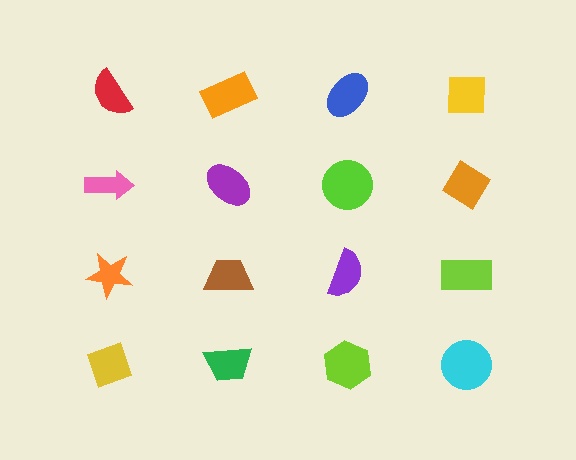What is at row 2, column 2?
A purple ellipse.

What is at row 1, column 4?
A yellow square.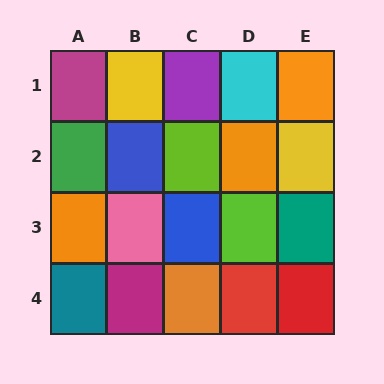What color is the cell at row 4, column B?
Magenta.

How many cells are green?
1 cell is green.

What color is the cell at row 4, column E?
Red.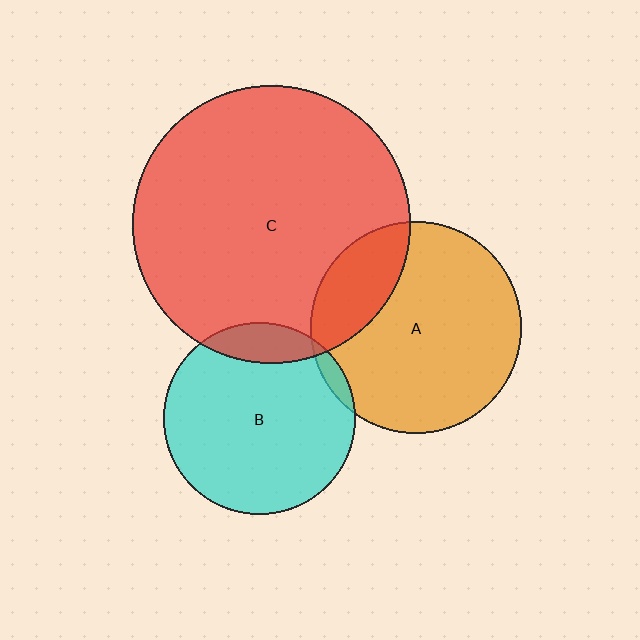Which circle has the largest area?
Circle C (red).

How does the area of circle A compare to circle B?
Approximately 1.2 times.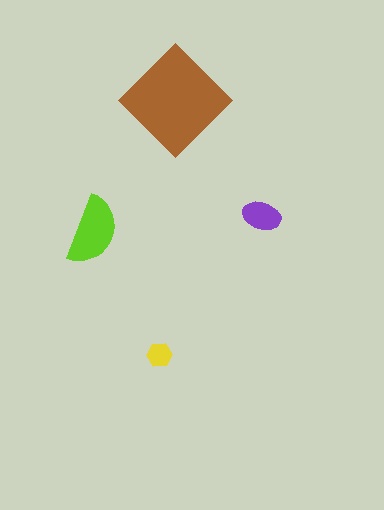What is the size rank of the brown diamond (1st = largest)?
1st.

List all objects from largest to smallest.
The brown diamond, the lime semicircle, the purple ellipse, the yellow hexagon.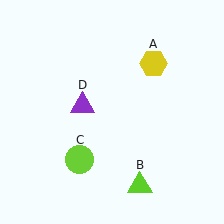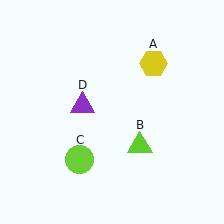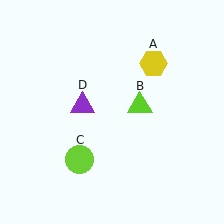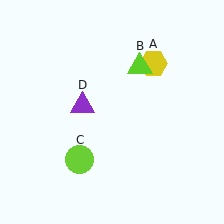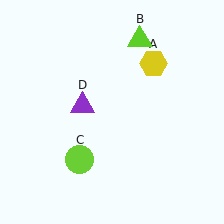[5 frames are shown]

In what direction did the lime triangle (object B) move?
The lime triangle (object B) moved up.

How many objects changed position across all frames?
1 object changed position: lime triangle (object B).